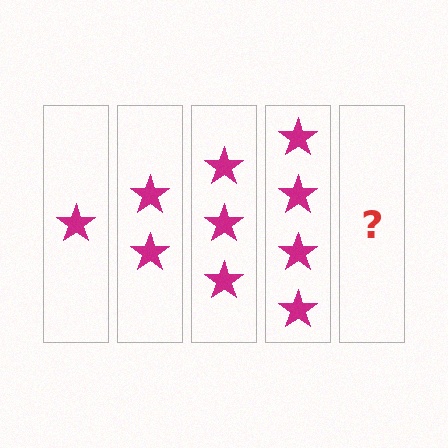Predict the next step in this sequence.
The next step is 5 stars.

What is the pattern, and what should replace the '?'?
The pattern is that each step adds one more star. The '?' should be 5 stars.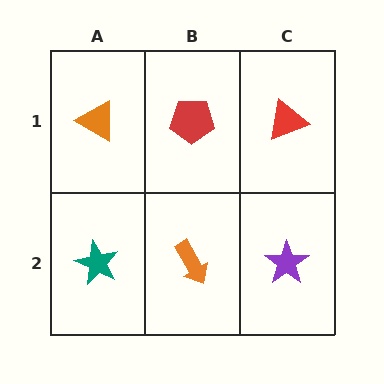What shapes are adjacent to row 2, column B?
A red pentagon (row 1, column B), a teal star (row 2, column A), a purple star (row 2, column C).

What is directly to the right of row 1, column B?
A red triangle.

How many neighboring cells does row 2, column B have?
3.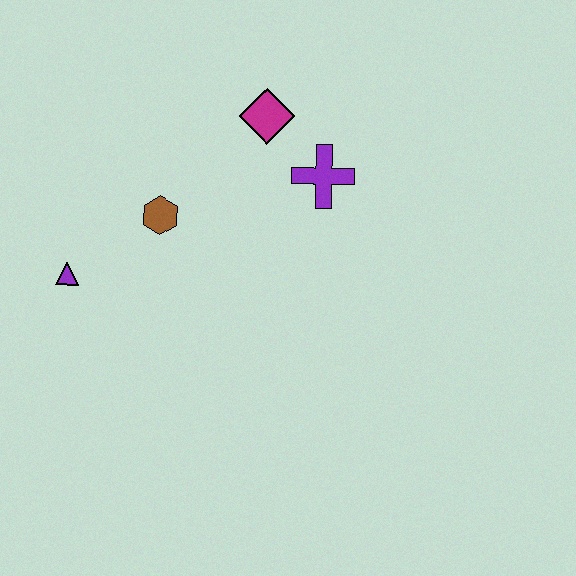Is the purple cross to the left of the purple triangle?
No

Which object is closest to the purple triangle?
The brown hexagon is closest to the purple triangle.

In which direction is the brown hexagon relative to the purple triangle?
The brown hexagon is to the right of the purple triangle.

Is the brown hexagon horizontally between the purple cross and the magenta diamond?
No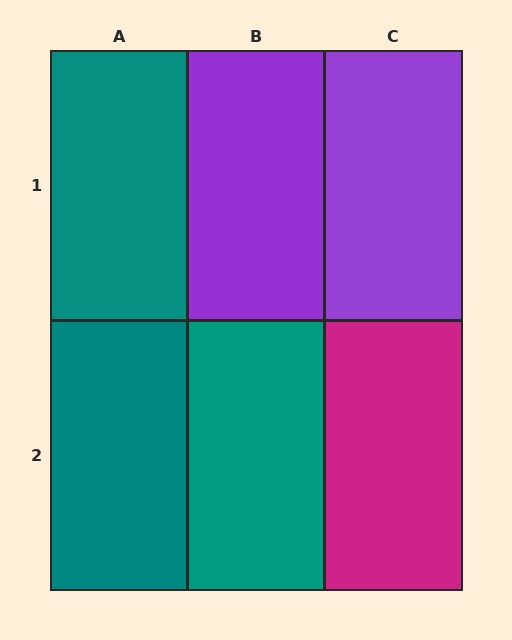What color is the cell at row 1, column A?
Teal.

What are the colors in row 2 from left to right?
Teal, teal, magenta.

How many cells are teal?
3 cells are teal.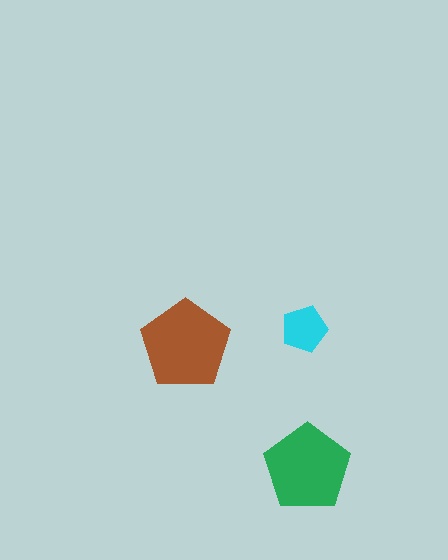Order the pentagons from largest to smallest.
the brown one, the green one, the cyan one.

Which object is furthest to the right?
The green pentagon is rightmost.